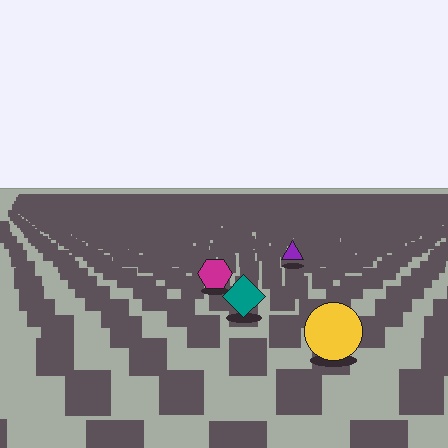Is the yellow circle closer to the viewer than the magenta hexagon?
Yes. The yellow circle is closer — you can tell from the texture gradient: the ground texture is coarser near it.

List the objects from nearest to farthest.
From nearest to farthest: the yellow circle, the teal diamond, the magenta hexagon, the purple triangle.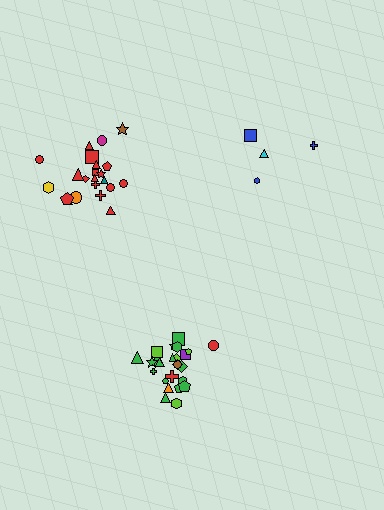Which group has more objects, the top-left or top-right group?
The top-left group.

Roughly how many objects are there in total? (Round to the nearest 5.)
Roughly 50 objects in total.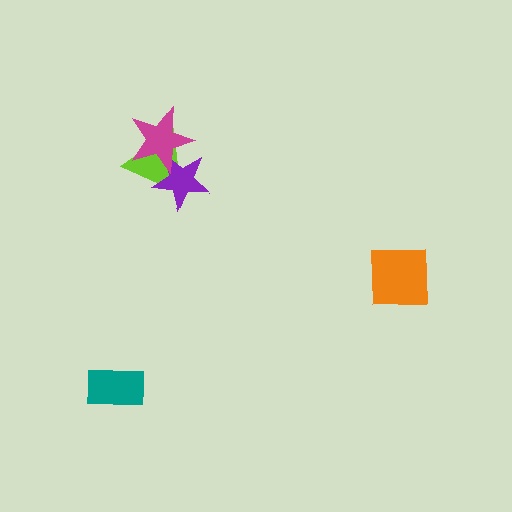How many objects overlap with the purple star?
2 objects overlap with the purple star.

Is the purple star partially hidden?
Yes, it is partially covered by another shape.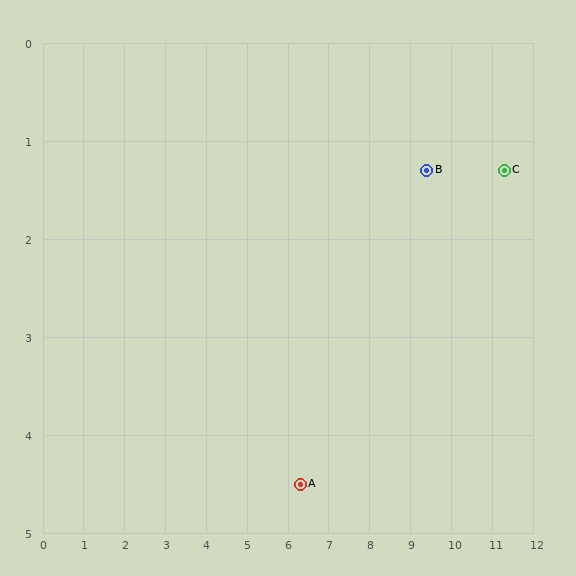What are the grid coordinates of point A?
Point A is at approximately (6.3, 4.5).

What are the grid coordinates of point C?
Point C is at approximately (11.3, 1.3).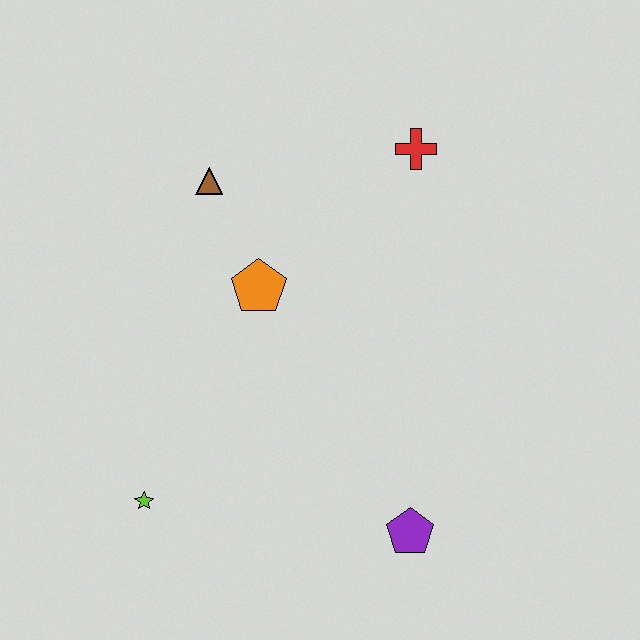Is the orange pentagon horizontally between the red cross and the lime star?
Yes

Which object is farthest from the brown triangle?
The purple pentagon is farthest from the brown triangle.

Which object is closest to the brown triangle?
The orange pentagon is closest to the brown triangle.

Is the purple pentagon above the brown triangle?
No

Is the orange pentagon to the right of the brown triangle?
Yes